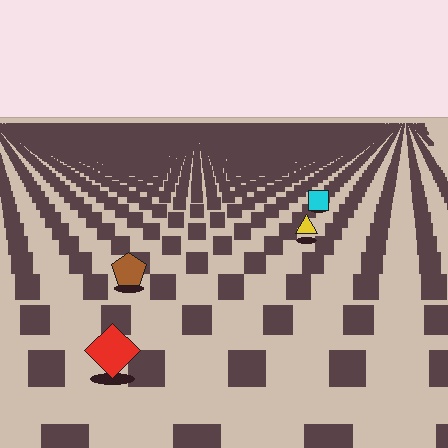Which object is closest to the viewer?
The red diamond is closest. The texture marks near it are larger and more spread out.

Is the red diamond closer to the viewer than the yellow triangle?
Yes. The red diamond is closer — you can tell from the texture gradient: the ground texture is coarser near it.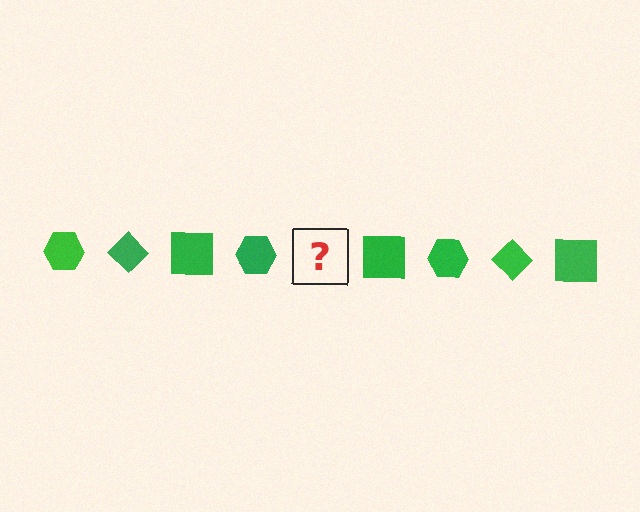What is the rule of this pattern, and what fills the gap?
The rule is that the pattern cycles through hexagon, diamond, square shapes in green. The gap should be filled with a green diamond.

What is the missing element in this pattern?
The missing element is a green diamond.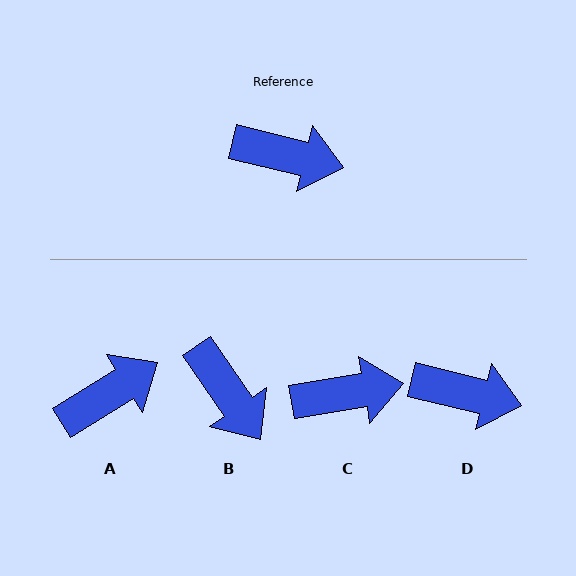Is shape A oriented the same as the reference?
No, it is off by about 45 degrees.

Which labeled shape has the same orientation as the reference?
D.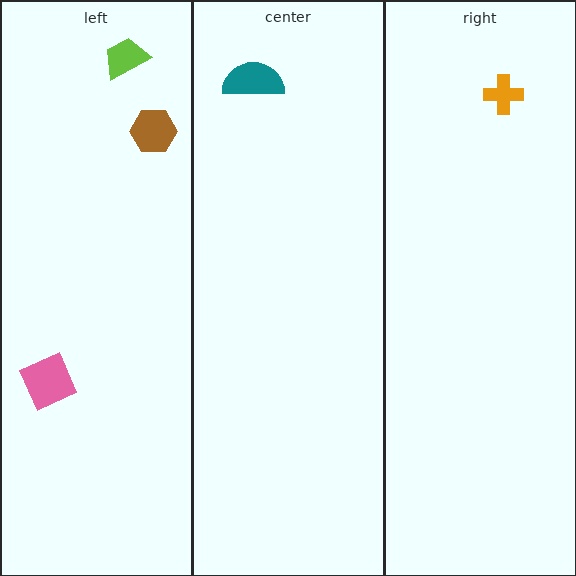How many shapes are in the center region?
1.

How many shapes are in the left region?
3.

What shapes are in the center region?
The teal semicircle.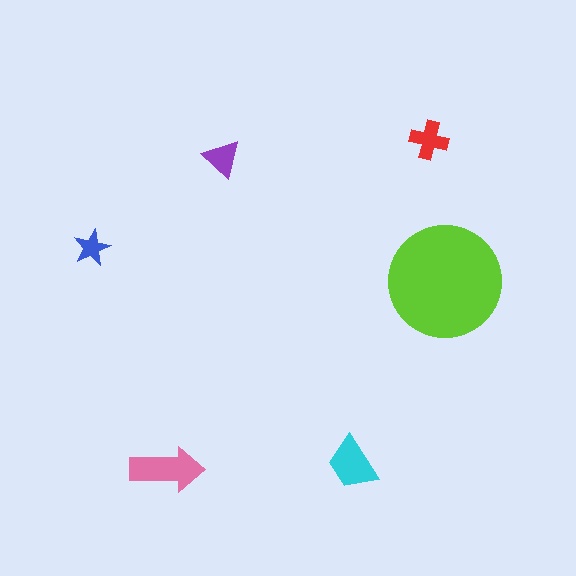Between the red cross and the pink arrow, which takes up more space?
The pink arrow.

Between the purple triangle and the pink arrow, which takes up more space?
The pink arrow.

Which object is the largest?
The lime circle.